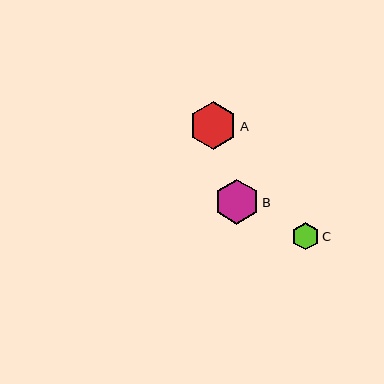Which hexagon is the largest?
Hexagon A is the largest with a size of approximately 48 pixels.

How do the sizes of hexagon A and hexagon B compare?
Hexagon A and hexagon B are approximately the same size.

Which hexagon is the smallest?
Hexagon C is the smallest with a size of approximately 27 pixels.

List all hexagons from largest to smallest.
From largest to smallest: A, B, C.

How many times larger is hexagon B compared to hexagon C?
Hexagon B is approximately 1.6 times the size of hexagon C.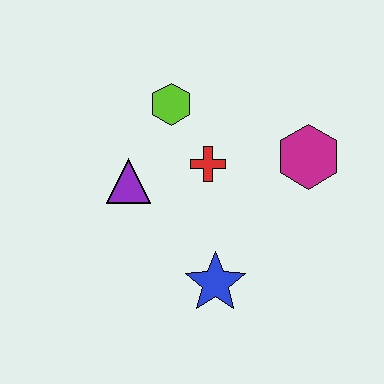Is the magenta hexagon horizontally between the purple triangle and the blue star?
No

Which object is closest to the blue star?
The red cross is closest to the blue star.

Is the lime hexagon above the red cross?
Yes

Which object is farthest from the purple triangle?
The magenta hexagon is farthest from the purple triangle.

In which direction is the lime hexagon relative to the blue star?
The lime hexagon is above the blue star.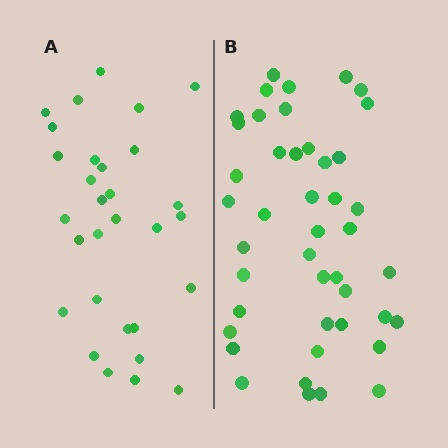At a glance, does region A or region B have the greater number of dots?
Region B (the right region) has more dots.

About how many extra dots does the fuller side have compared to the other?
Region B has approximately 15 more dots than region A.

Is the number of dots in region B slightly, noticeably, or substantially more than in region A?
Region B has substantially more. The ratio is roughly 1.5 to 1.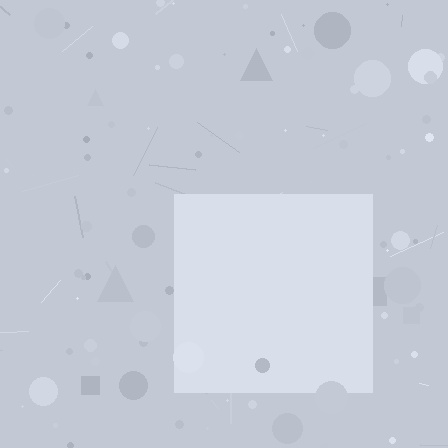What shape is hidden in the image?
A square is hidden in the image.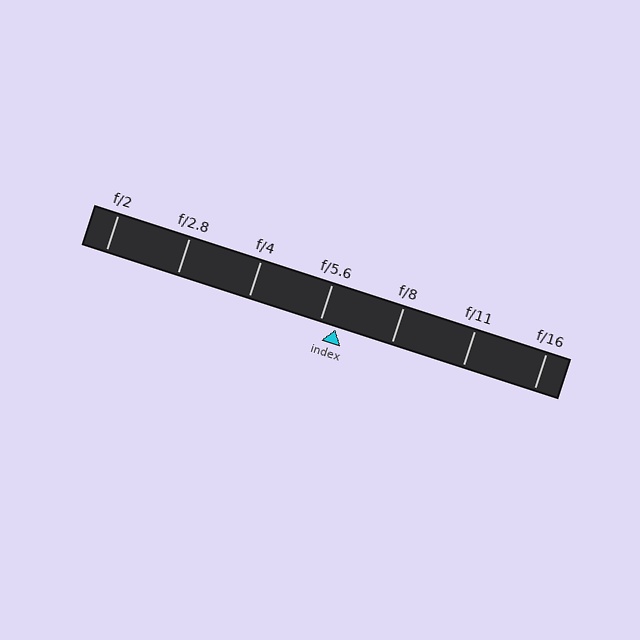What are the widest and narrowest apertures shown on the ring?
The widest aperture shown is f/2 and the narrowest is f/16.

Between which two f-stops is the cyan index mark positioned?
The index mark is between f/5.6 and f/8.